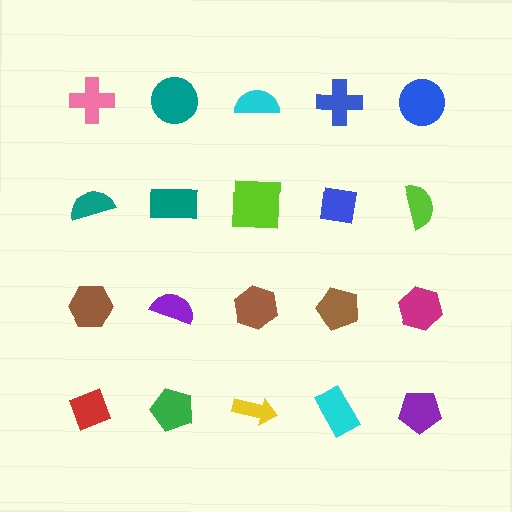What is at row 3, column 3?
A brown hexagon.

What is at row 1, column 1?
A pink cross.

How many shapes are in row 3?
5 shapes.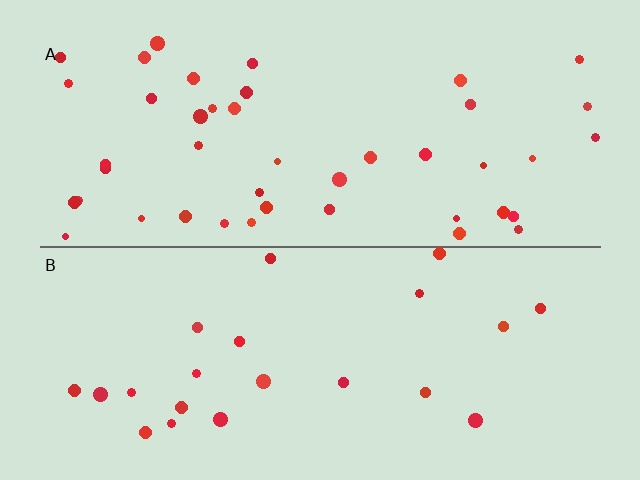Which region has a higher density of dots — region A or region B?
A (the top).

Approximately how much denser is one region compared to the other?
Approximately 2.0× — region A over region B.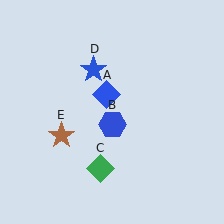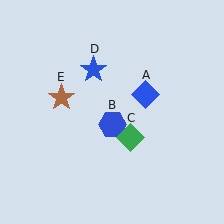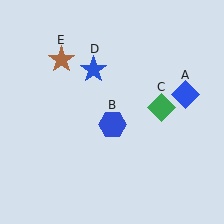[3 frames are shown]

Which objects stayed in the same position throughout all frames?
Blue hexagon (object B) and blue star (object D) remained stationary.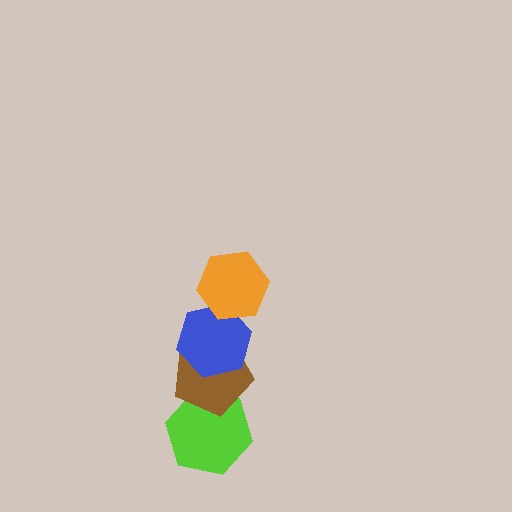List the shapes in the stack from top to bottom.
From top to bottom: the orange hexagon, the blue hexagon, the brown pentagon, the lime hexagon.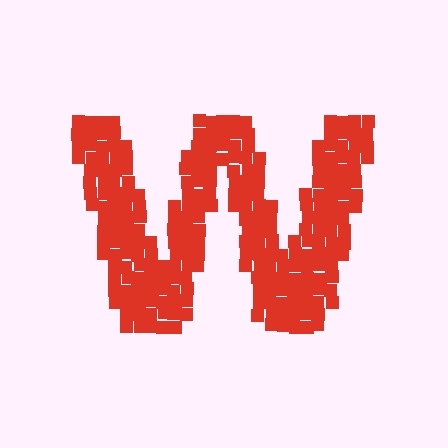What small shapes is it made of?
It is made of small squares.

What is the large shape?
The large shape is the letter W.